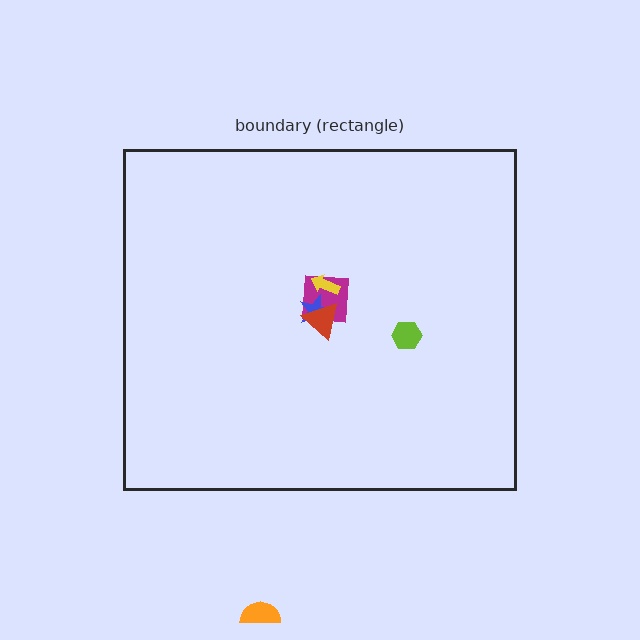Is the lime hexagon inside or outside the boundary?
Inside.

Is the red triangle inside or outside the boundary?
Inside.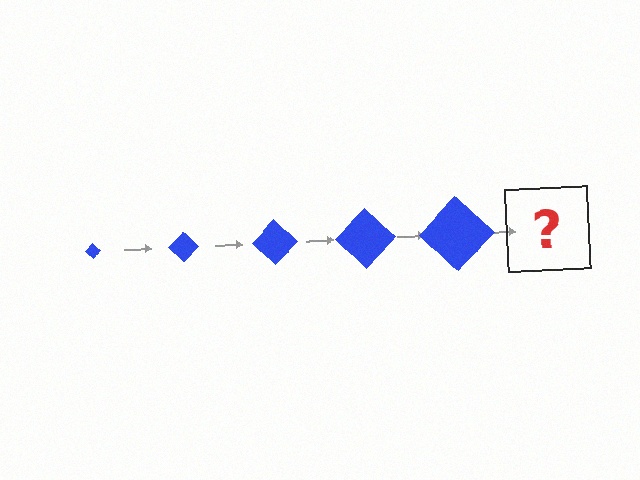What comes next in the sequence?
The next element should be a blue diamond, larger than the previous one.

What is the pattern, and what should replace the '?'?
The pattern is that the diamond gets progressively larger each step. The '?' should be a blue diamond, larger than the previous one.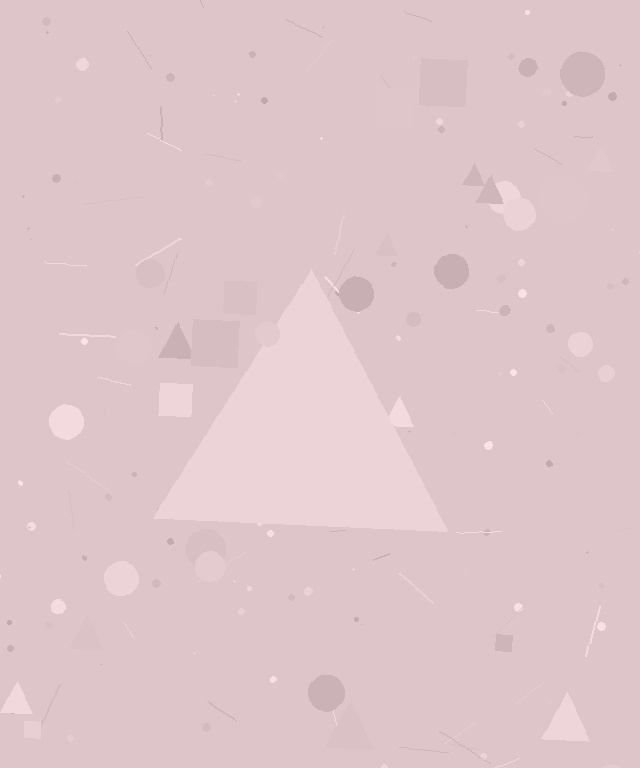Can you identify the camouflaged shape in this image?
The camouflaged shape is a triangle.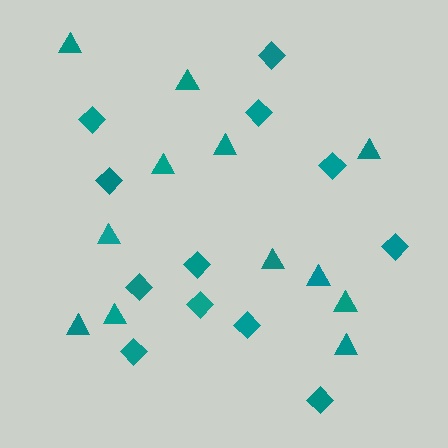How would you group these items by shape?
There are 2 groups: one group of diamonds (12) and one group of triangles (12).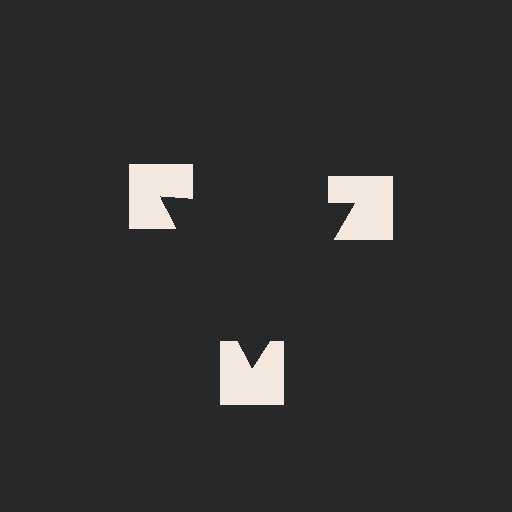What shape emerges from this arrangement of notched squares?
An illusory triangle — its edges are inferred from the aligned wedge cuts in the notched squares, not physically drawn.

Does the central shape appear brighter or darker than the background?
It typically appears slightly darker than the background, even though no actual brightness change is drawn.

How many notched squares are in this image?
There are 3 — one at each vertex of the illusory triangle.